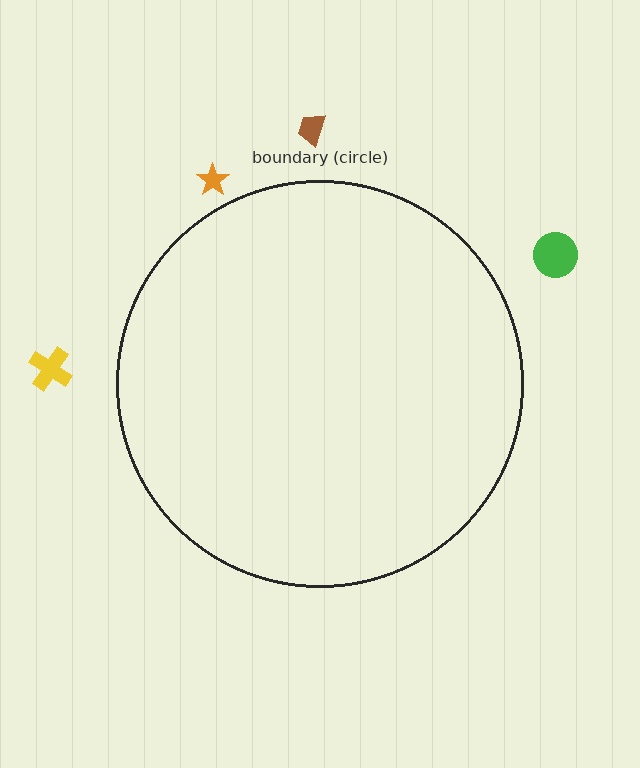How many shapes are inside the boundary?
0 inside, 4 outside.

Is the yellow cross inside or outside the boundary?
Outside.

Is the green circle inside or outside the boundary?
Outside.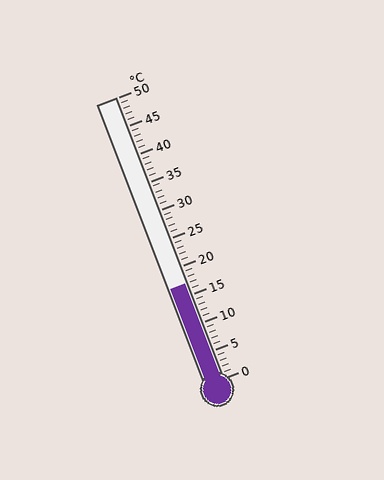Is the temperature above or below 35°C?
The temperature is below 35°C.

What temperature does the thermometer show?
The thermometer shows approximately 17°C.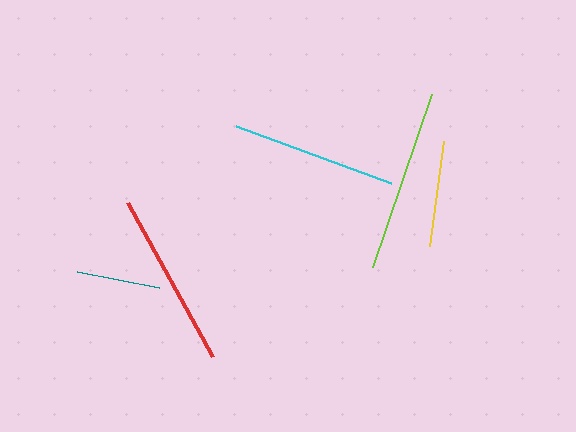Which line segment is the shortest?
The teal line is the shortest at approximately 84 pixels.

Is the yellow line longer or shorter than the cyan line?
The cyan line is longer than the yellow line.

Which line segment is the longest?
The lime line is the longest at approximately 183 pixels.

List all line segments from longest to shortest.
From longest to shortest: lime, red, cyan, yellow, teal.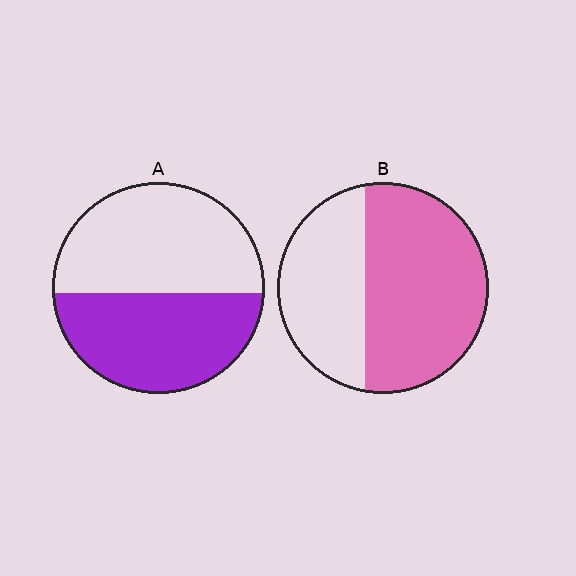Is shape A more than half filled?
Roughly half.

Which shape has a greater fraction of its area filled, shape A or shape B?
Shape B.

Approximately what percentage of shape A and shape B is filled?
A is approximately 45% and B is approximately 60%.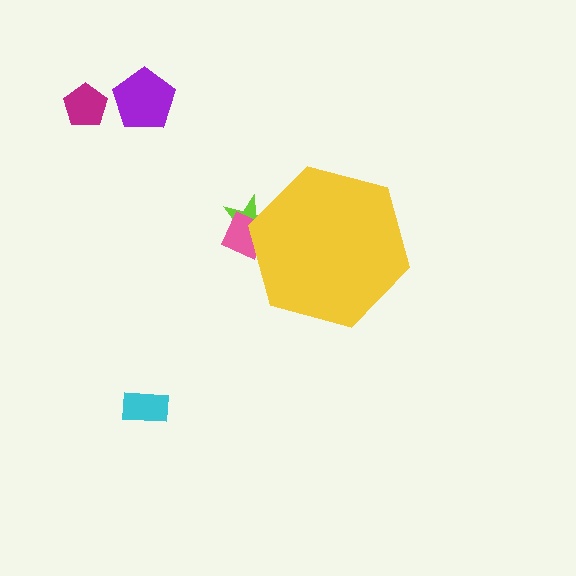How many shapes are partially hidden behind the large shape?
2 shapes are partially hidden.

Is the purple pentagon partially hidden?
No, the purple pentagon is fully visible.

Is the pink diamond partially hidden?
Yes, the pink diamond is partially hidden behind the yellow hexagon.